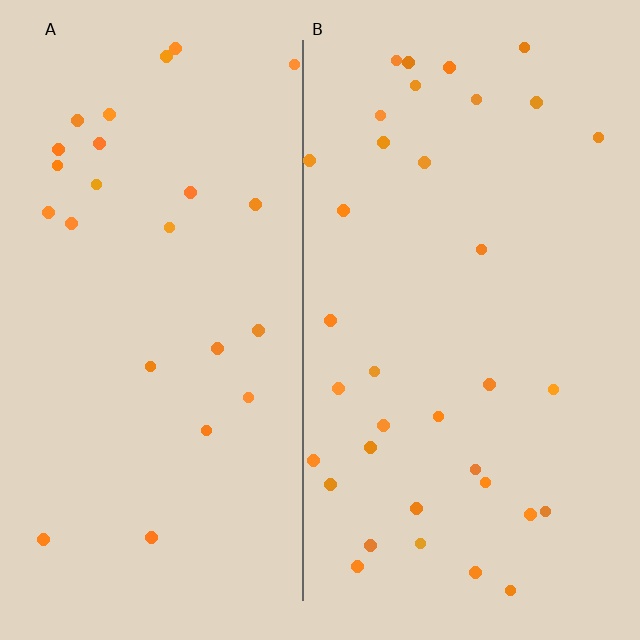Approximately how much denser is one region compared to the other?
Approximately 1.4× — region B over region A.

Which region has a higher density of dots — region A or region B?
B (the right).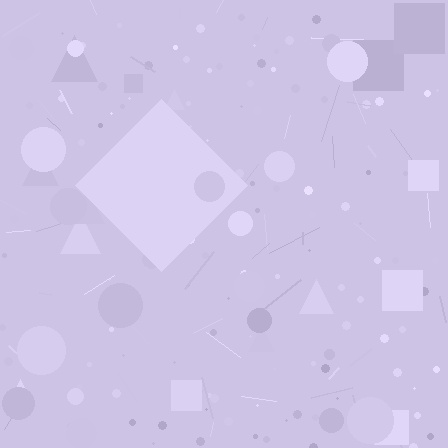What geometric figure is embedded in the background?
A diamond is embedded in the background.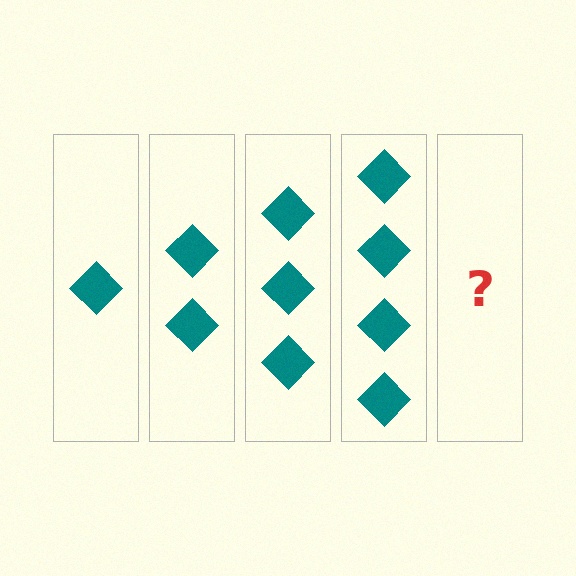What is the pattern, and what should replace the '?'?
The pattern is that each step adds one more diamond. The '?' should be 5 diamonds.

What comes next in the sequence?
The next element should be 5 diamonds.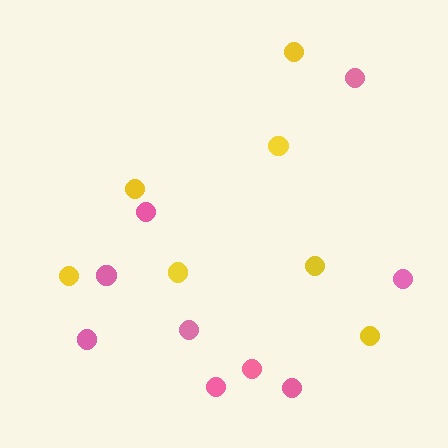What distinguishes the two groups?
There are 2 groups: one group of yellow circles (7) and one group of pink circles (9).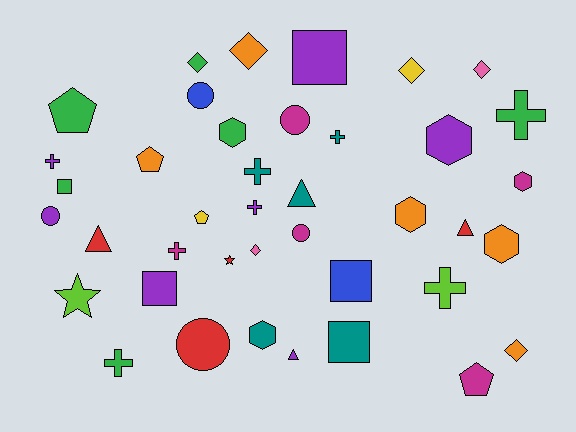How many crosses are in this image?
There are 8 crosses.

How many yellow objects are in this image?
There are 2 yellow objects.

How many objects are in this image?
There are 40 objects.